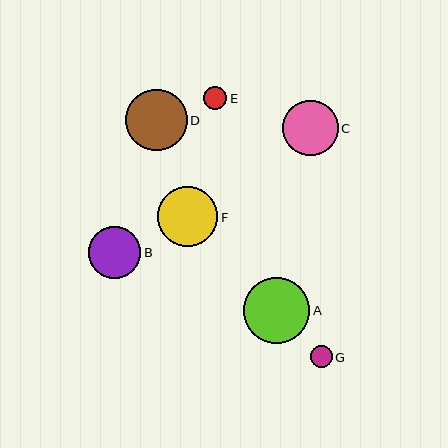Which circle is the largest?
Circle A is the largest with a size of approximately 66 pixels.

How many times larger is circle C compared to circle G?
Circle C is approximately 2.5 times the size of circle G.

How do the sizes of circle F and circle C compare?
Circle F and circle C are approximately the same size.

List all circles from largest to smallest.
From largest to smallest: A, D, F, C, B, E, G.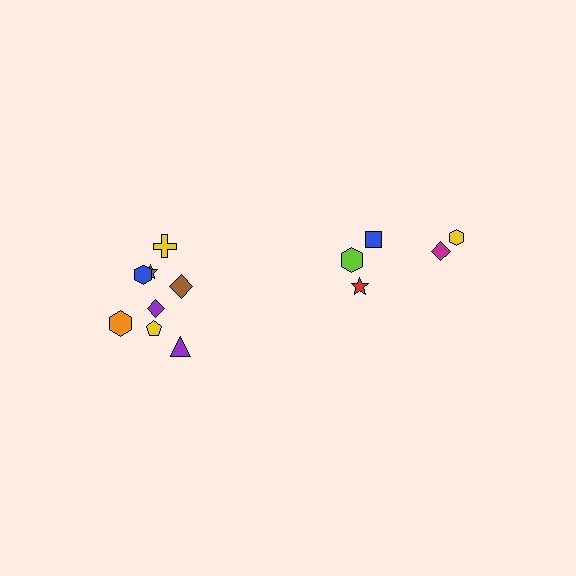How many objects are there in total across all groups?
There are 13 objects.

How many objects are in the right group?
There are 5 objects.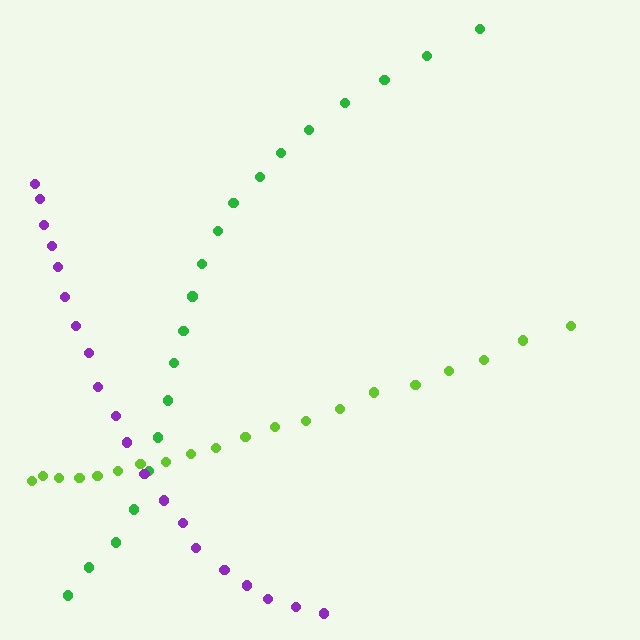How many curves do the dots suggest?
There are 3 distinct paths.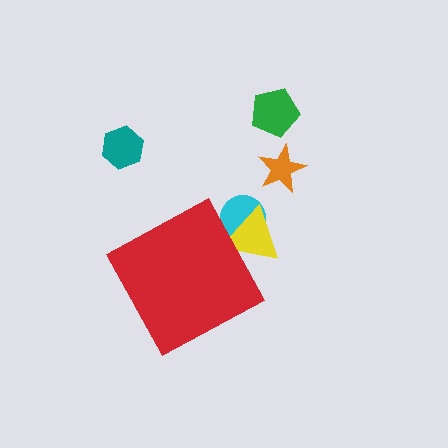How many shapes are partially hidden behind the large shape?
2 shapes are partially hidden.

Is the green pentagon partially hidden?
No, the green pentagon is fully visible.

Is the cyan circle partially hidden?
Yes, the cyan circle is partially hidden behind the red diamond.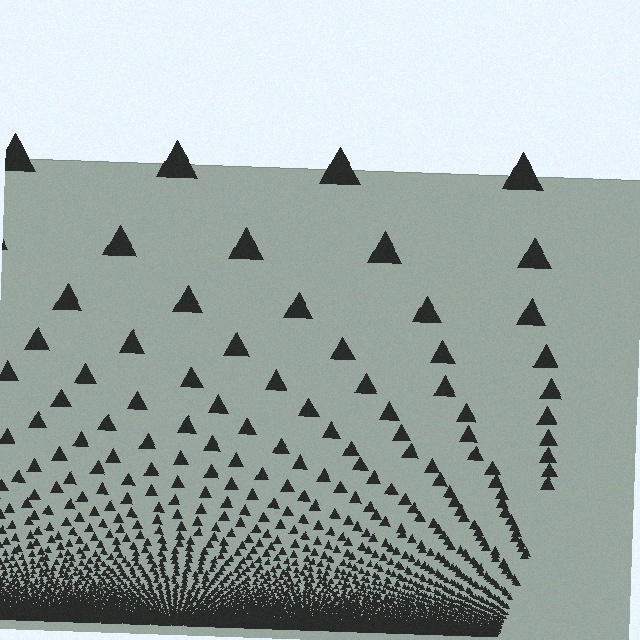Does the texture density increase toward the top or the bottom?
Density increases toward the bottom.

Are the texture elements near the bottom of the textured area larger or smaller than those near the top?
Smaller. The gradient is inverted — elements near the bottom are smaller and denser.